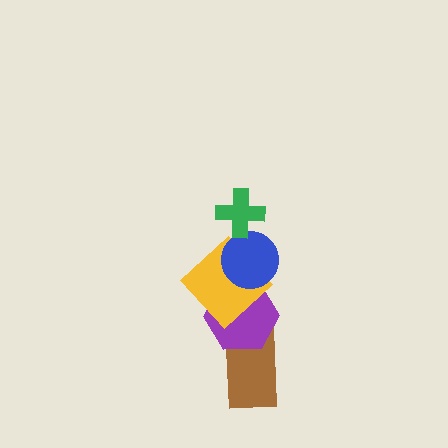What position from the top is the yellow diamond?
The yellow diamond is 3rd from the top.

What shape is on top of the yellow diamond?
The blue circle is on top of the yellow diamond.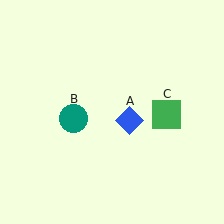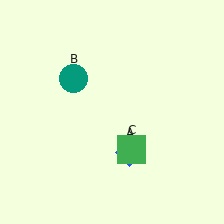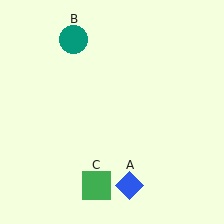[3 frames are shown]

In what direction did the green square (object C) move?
The green square (object C) moved down and to the left.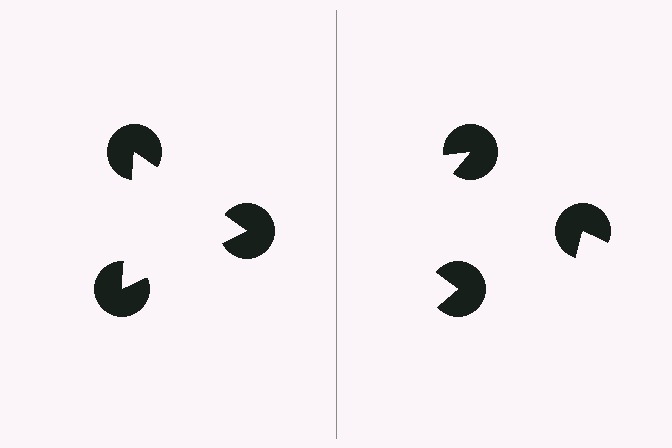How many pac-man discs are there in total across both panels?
6 — 3 on each side.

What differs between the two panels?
The pac-man discs are positioned identically on both sides; only the wedge orientations differ. On the left they align to a triangle; on the right they are misaligned.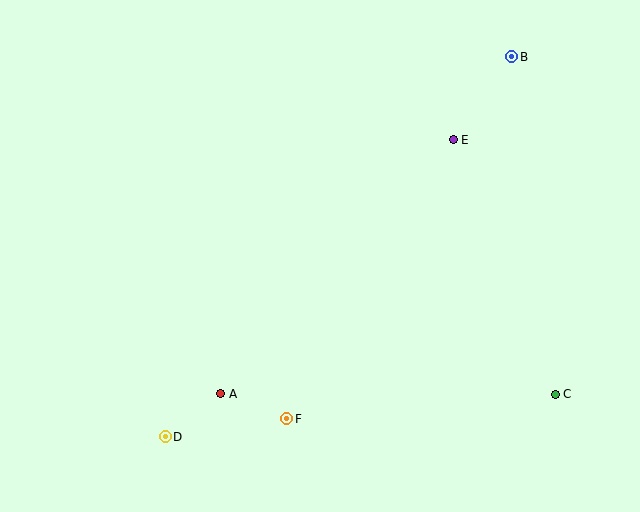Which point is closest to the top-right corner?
Point B is closest to the top-right corner.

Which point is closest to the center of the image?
Point F at (287, 419) is closest to the center.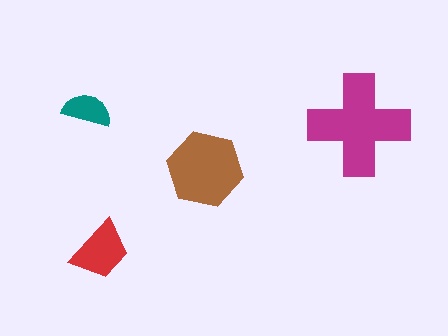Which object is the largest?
The magenta cross.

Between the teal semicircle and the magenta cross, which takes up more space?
The magenta cross.